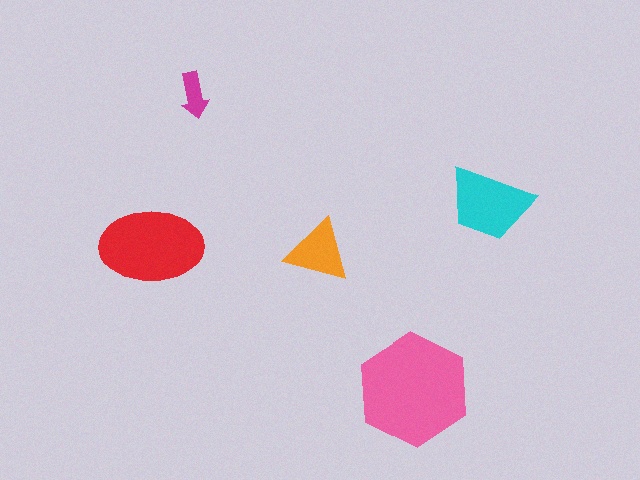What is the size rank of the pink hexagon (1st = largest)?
1st.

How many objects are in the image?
There are 5 objects in the image.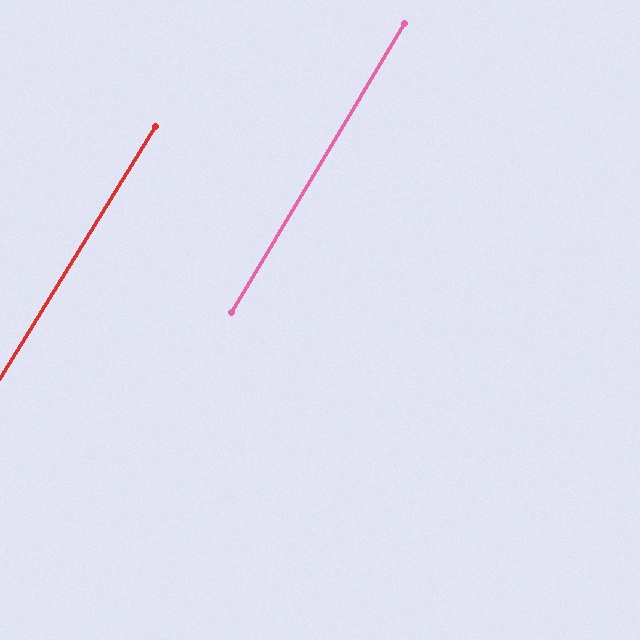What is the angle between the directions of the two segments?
Approximately 1 degree.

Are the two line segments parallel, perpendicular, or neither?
Parallel — their directions differ by only 0.9°.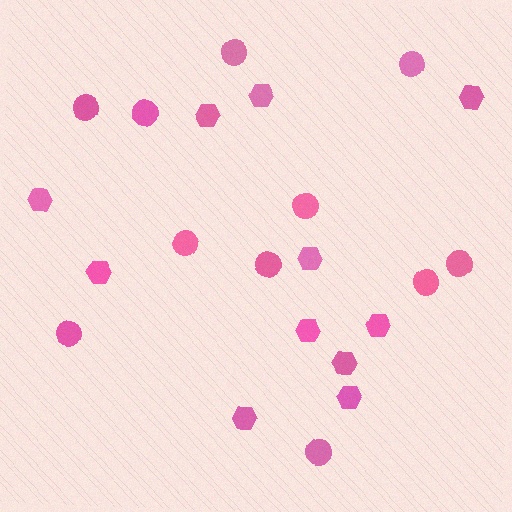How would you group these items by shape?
There are 2 groups: one group of circles (11) and one group of hexagons (11).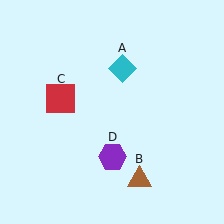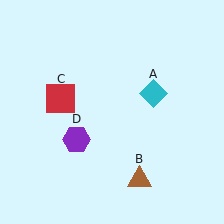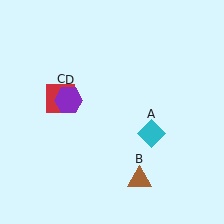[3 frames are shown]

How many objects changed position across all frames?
2 objects changed position: cyan diamond (object A), purple hexagon (object D).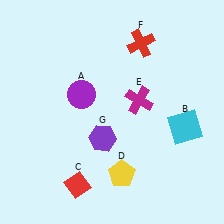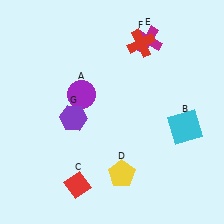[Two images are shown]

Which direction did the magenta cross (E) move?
The magenta cross (E) moved up.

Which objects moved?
The objects that moved are: the magenta cross (E), the purple hexagon (G).